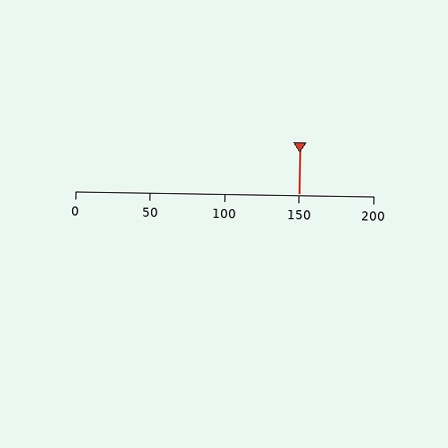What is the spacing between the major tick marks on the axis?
The major ticks are spaced 50 apart.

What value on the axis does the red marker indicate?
The marker indicates approximately 150.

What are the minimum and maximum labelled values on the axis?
The axis runs from 0 to 200.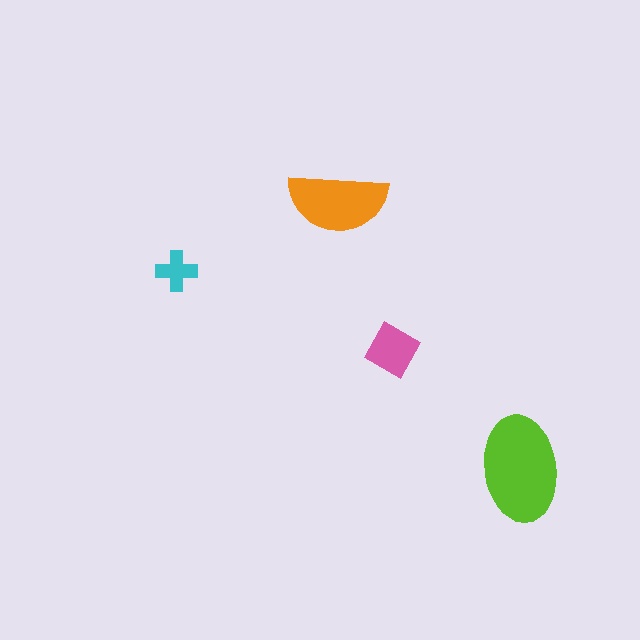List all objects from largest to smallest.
The lime ellipse, the orange semicircle, the pink diamond, the cyan cross.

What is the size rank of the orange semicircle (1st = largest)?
2nd.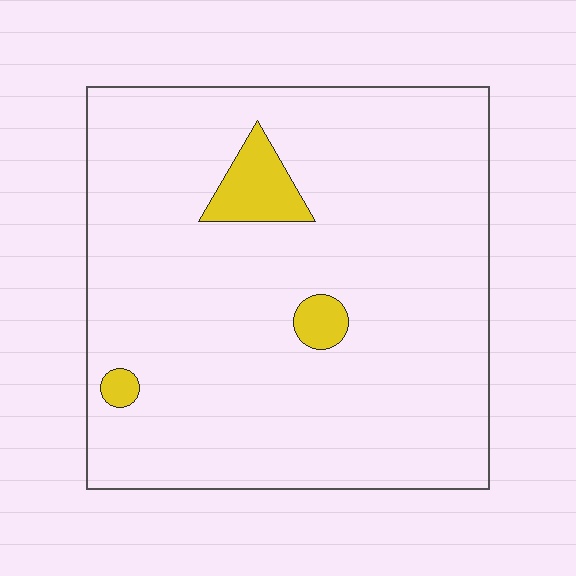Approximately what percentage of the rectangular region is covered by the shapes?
Approximately 5%.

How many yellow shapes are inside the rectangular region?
3.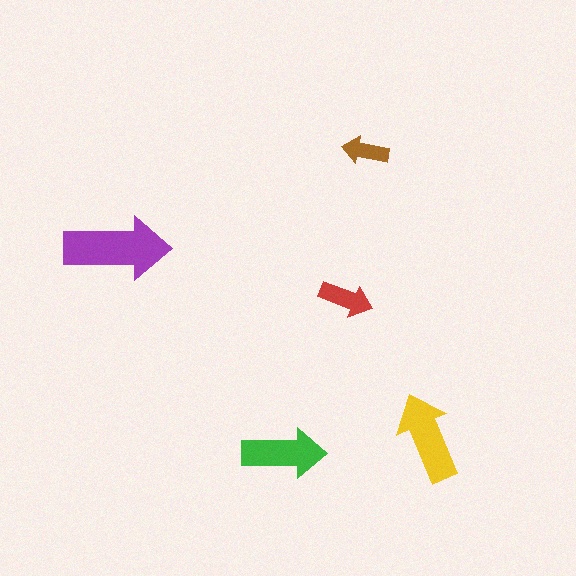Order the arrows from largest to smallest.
the purple one, the yellow one, the green one, the red one, the brown one.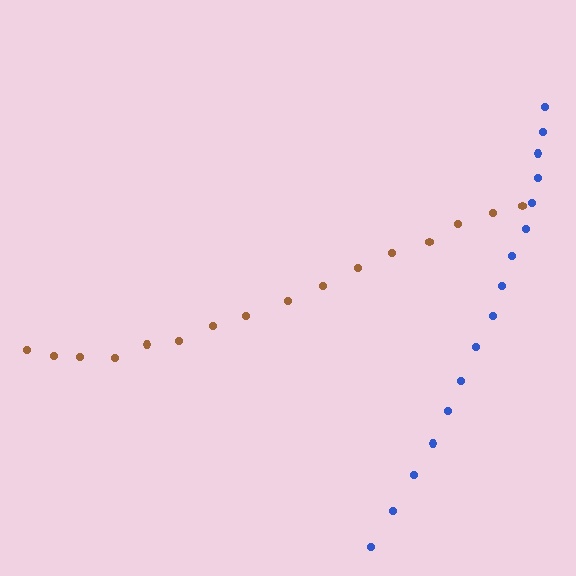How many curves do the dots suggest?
There are 2 distinct paths.